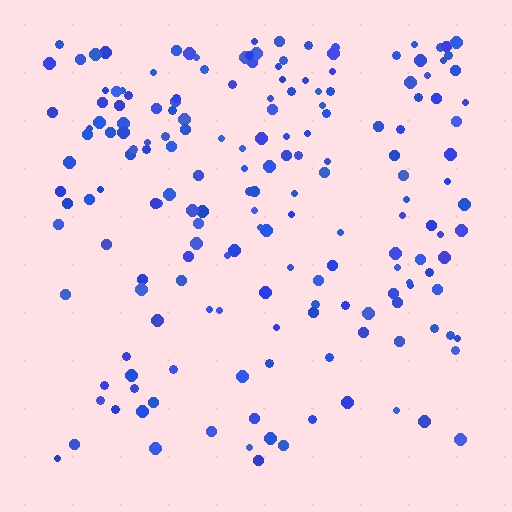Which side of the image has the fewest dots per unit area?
The bottom.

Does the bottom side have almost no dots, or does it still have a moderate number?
Still a moderate number, just noticeably fewer than the top.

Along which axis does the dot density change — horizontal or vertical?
Vertical.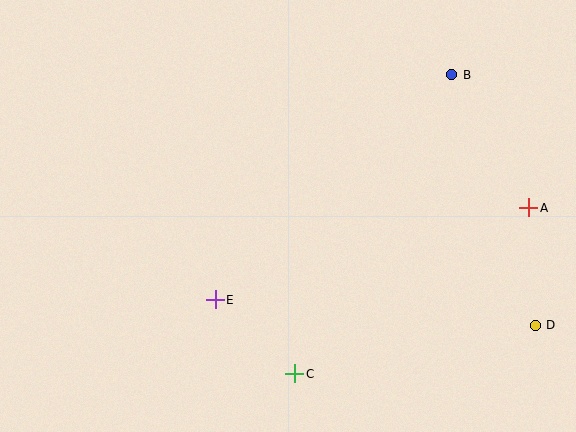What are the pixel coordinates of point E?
Point E is at (215, 300).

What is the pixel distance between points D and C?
The distance between D and C is 245 pixels.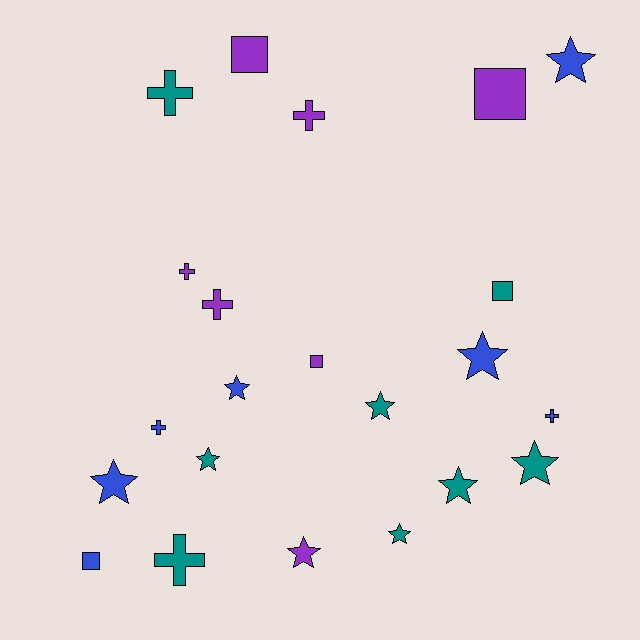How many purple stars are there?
There is 1 purple star.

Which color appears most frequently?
Teal, with 8 objects.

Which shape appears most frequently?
Star, with 10 objects.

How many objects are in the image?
There are 22 objects.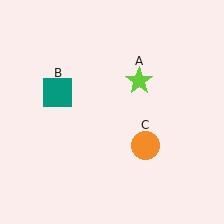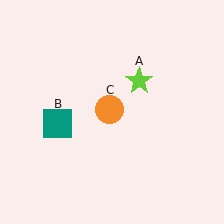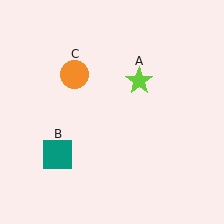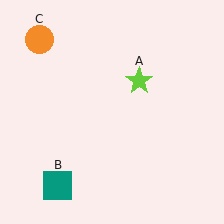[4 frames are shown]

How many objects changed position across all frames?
2 objects changed position: teal square (object B), orange circle (object C).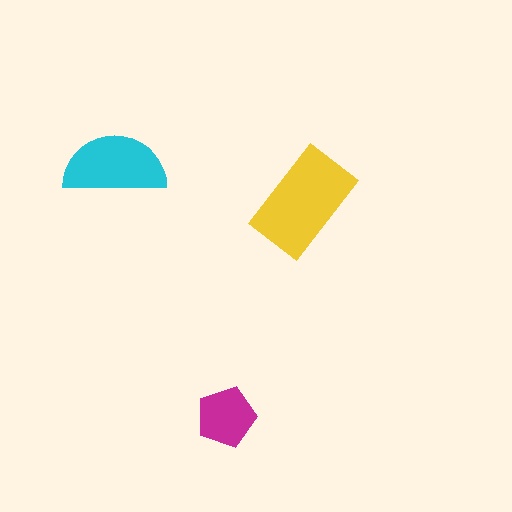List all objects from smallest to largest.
The magenta pentagon, the cyan semicircle, the yellow rectangle.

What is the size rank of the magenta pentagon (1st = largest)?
3rd.